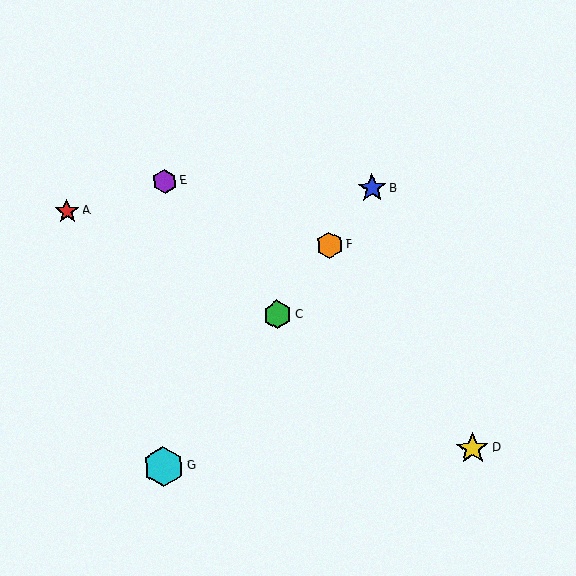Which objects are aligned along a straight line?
Objects B, C, F, G are aligned along a straight line.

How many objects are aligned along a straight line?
4 objects (B, C, F, G) are aligned along a straight line.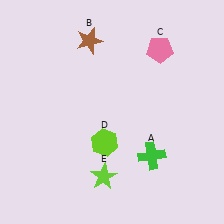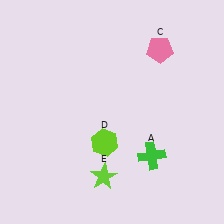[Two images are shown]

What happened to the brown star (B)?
The brown star (B) was removed in Image 2. It was in the top-left area of Image 1.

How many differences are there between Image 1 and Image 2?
There is 1 difference between the two images.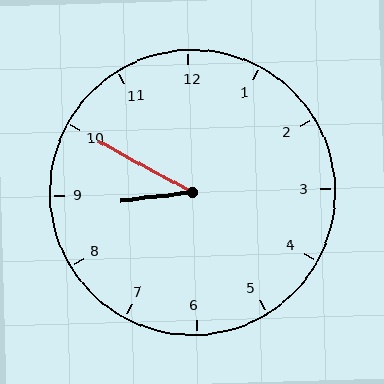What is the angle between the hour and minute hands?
Approximately 35 degrees.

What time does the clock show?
8:50.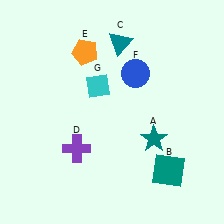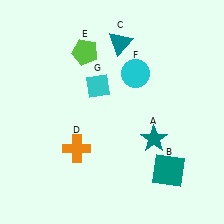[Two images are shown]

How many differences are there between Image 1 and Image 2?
There are 3 differences between the two images.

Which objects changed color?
D changed from purple to orange. E changed from orange to lime. F changed from blue to cyan.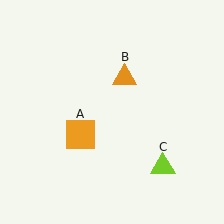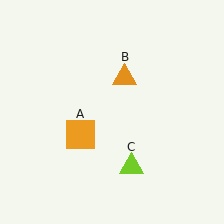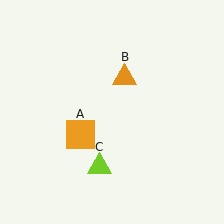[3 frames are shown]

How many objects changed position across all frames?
1 object changed position: lime triangle (object C).